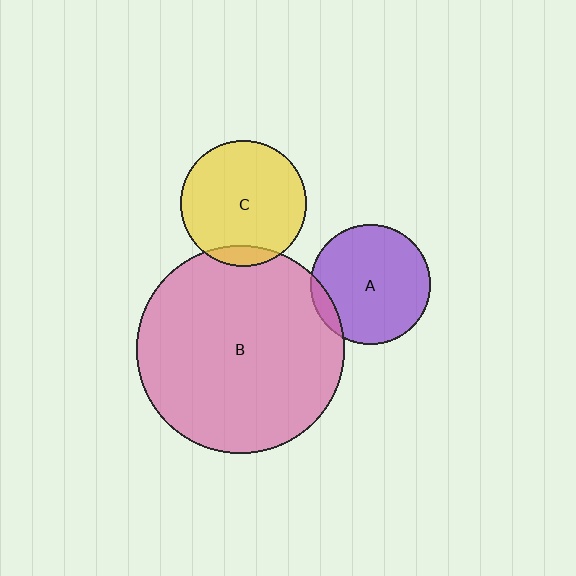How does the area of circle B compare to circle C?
Approximately 2.7 times.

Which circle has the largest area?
Circle B (pink).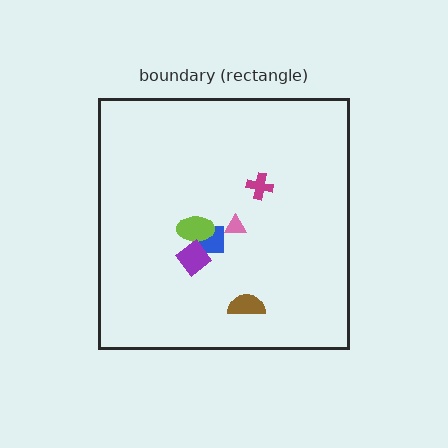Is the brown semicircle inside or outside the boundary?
Inside.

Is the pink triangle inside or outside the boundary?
Inside.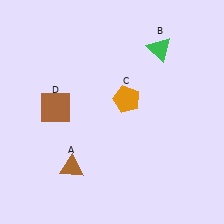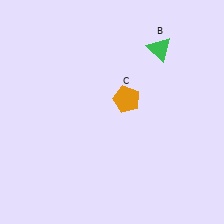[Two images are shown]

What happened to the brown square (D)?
The brown square (D) was removed in Image 2. It was in the top-left area of Image 1.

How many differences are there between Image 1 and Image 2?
There are 2 differences between the two images.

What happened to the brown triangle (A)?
The brown triangle (A) was removed in Image 2. It was in the bottom-left area of Image 1.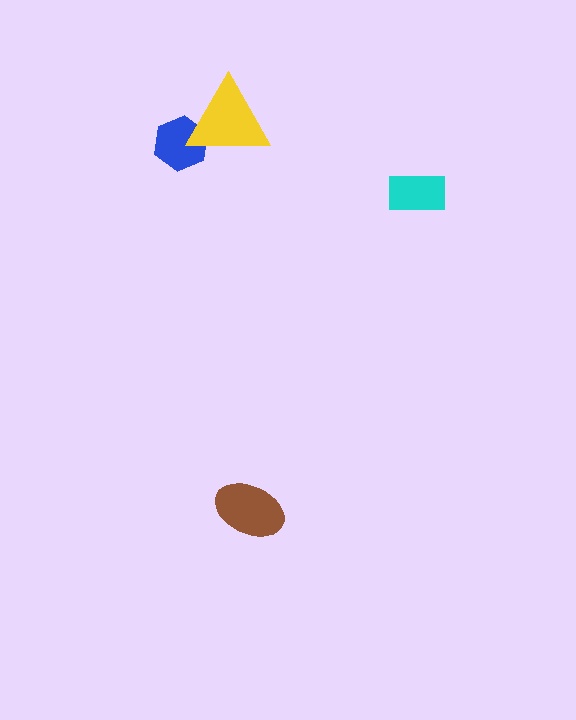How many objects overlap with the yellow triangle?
1 object overlaps with the yellow triangle.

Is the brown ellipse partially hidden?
No, no other shape covers it.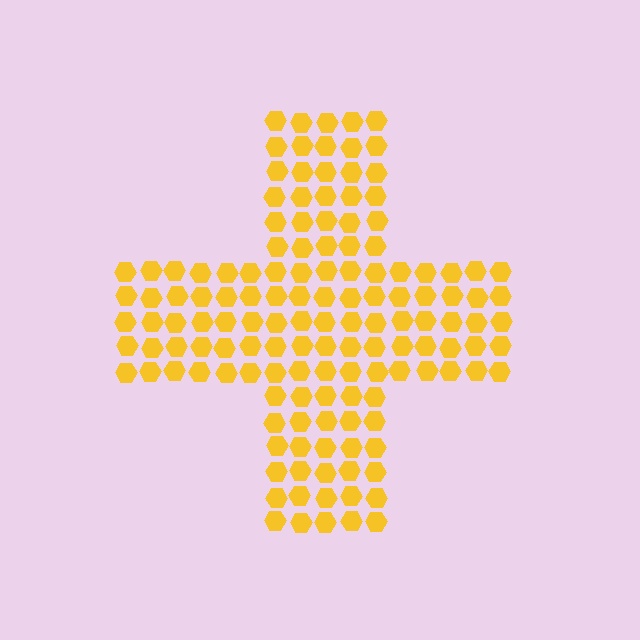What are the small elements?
The small elements are hexagons.